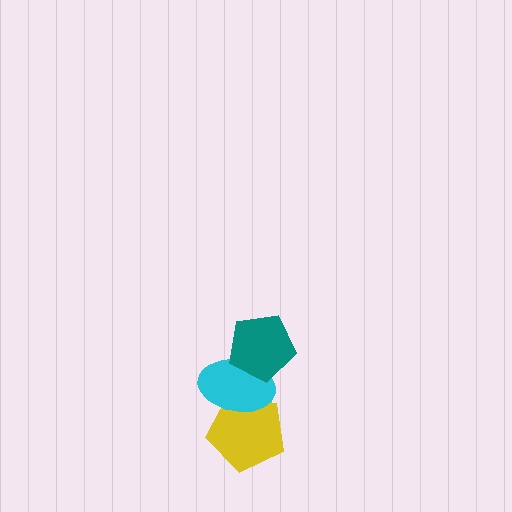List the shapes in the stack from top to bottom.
From top to bottom: the teal pentagon, the cyan ellipse, the yellow pentagon.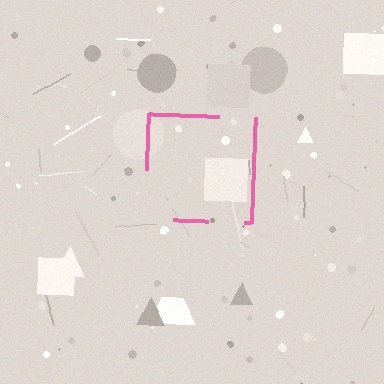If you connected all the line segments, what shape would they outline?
They would outline a square.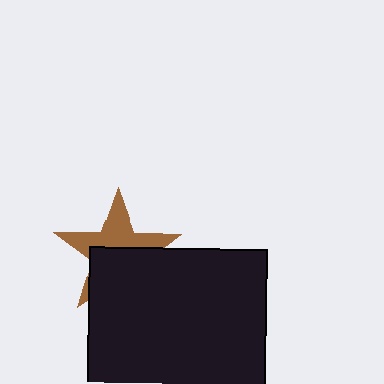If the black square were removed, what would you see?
You would see the complete brown star.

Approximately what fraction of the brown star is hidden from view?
Roughly 52% of the brown star is hidden behind the black square.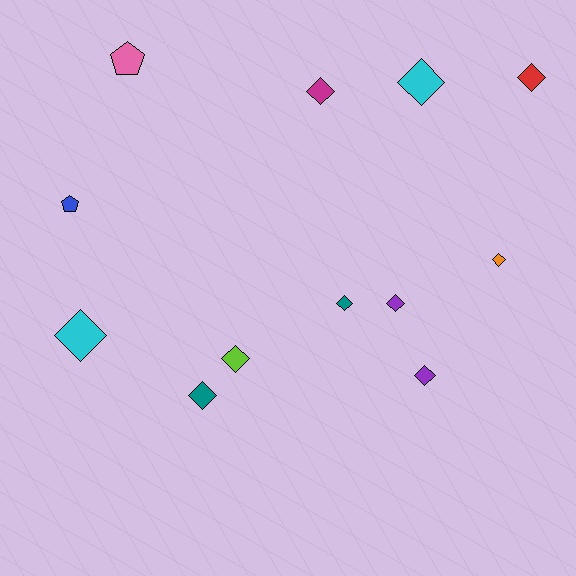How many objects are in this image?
There are 12 objects.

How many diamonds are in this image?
There are 10 diamonds.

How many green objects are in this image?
There are no green objects.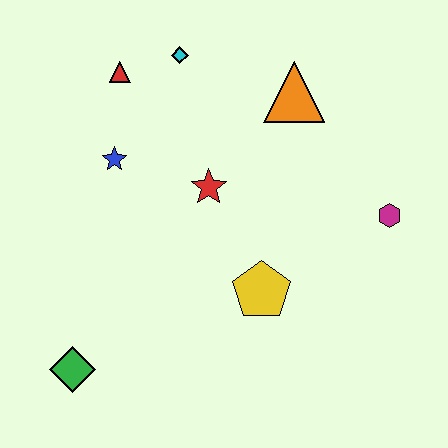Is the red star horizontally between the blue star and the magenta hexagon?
Yes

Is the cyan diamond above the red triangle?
Yes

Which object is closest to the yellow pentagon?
The red star is closest to the yellow pentagon.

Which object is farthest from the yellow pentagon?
The red triangle is farthest from the yellow pentagon.